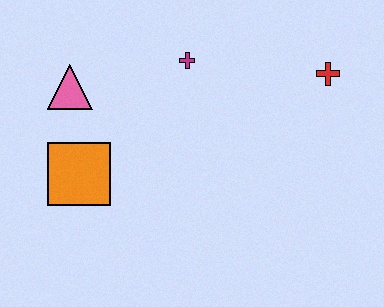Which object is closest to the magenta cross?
The pink triangle is closest to the magenta cross.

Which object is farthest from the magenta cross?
The orange square is farthest from the magenta cross.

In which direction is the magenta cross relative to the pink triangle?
The magenta cross is to the right of the pink triangle.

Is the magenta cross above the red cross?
Yes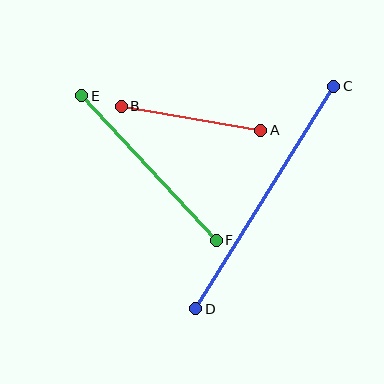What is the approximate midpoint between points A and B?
The midpoint is at approximately (191, 118) pixels.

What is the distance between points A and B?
The distance is approximately 141 pixels.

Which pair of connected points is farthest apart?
Points C and D are farthest apart.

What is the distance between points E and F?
The distance is approximately 197 pixels.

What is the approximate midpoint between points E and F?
The midpoint is at approximately (149, 168) pixels.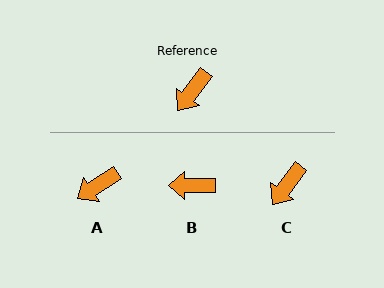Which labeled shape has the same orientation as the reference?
C.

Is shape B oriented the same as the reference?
No, it is off by about 53 degrees.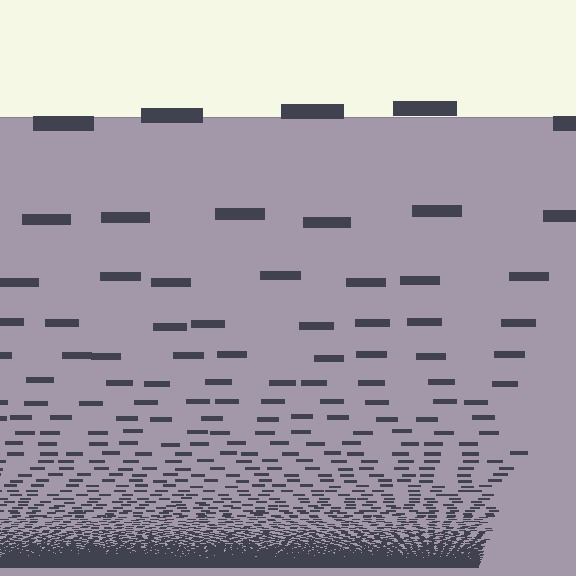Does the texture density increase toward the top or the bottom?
Density increases toward the bottom.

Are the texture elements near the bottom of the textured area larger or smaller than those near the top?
Smaller. The gradient is inverted — elements near the bottom are smaller and denser.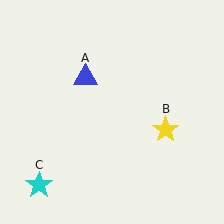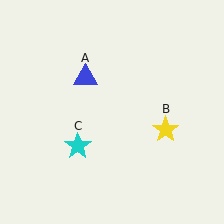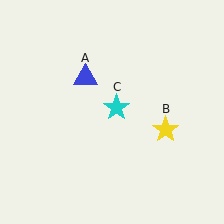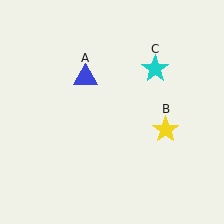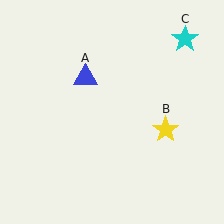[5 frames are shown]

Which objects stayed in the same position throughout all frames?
Blue triangle (object A) and yellow star (object B) remained stationary.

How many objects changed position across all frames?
1 object changed position: cyan star (object C).